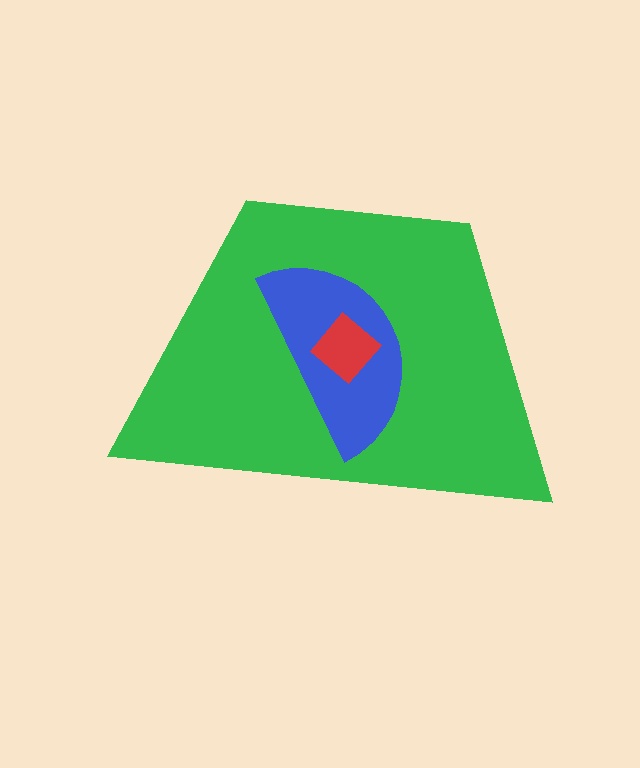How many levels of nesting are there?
3.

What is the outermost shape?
The green trapezoid.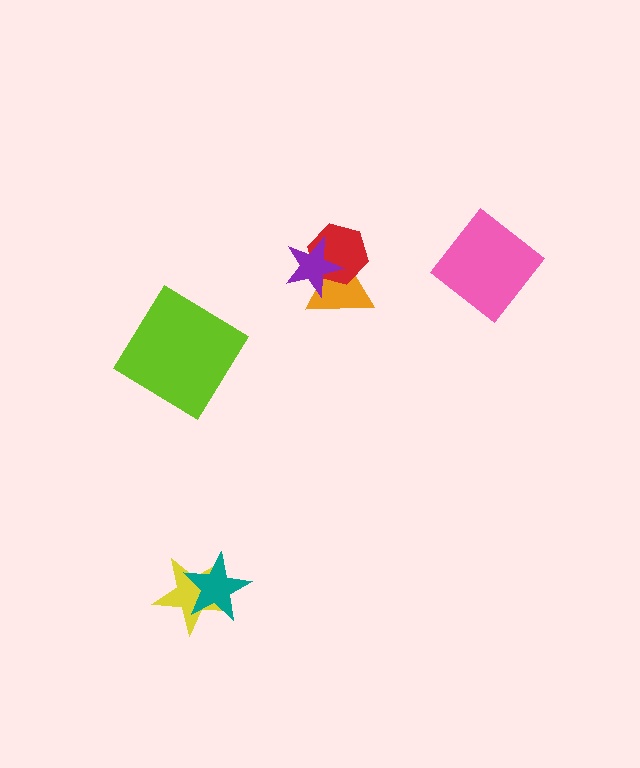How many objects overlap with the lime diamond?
0 objects overlap with the lime diamond.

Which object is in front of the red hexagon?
The purple star is in front of the red hexagon.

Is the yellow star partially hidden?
Yes, it is partially covered by another shape.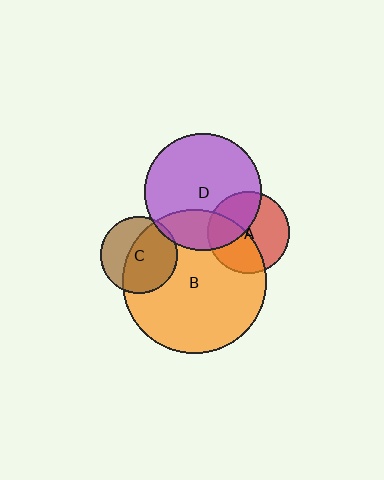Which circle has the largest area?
Circle B (orange).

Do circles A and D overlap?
Yes.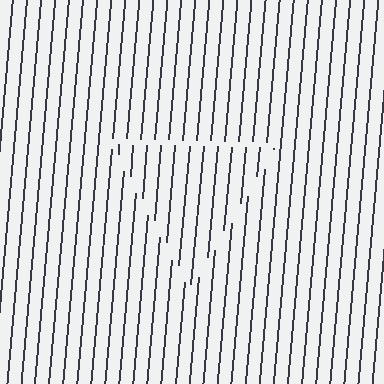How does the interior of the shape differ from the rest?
The interior of the shape contains the same grating, shifted by half a period — the contour is defined by the phase discontinuity where line-ends from the inner and outer gratings abut.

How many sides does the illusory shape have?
3 sides — the line-ends trace a triangle.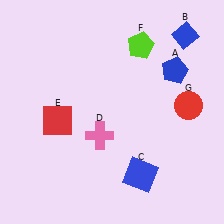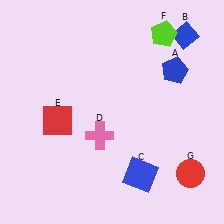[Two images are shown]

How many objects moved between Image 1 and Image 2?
2 objects moved between the two images.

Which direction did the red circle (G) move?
The red circle (G) moved down.